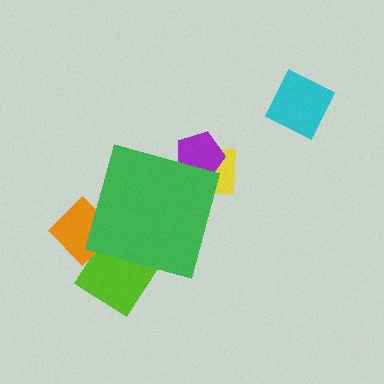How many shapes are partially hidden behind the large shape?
4 shapes are partially hidden.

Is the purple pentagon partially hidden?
Yes, the purple pentagon is partially hidden behind the green diamond.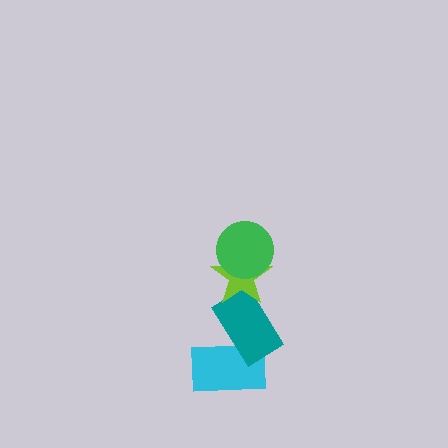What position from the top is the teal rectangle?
The teal rectangle is 3rd from the top.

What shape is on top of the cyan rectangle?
The teal rectangle is on top of the cyan rectangle.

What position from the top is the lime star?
The lime star is 2nd from the top.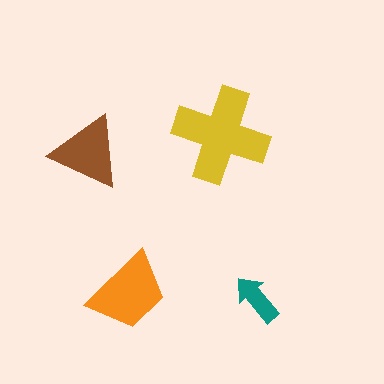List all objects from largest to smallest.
The yellow cross, the orange trapezoid, the brown triangle, the teal arrow.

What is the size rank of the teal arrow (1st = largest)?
4th.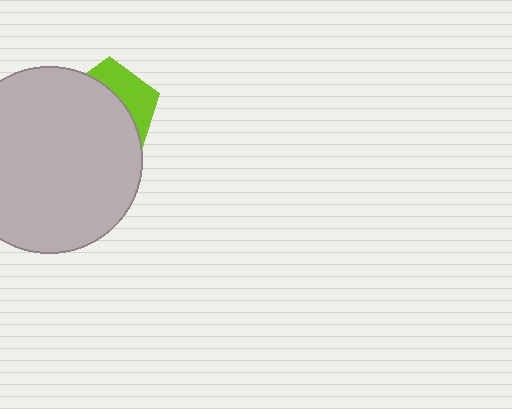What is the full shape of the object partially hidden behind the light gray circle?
The partially hidden object is a lime pentagon.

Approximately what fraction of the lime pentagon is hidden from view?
Roughly 66% of the lime pentagon is hidden behind the light gray circle.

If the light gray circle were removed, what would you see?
You would see the complete lime pentagon.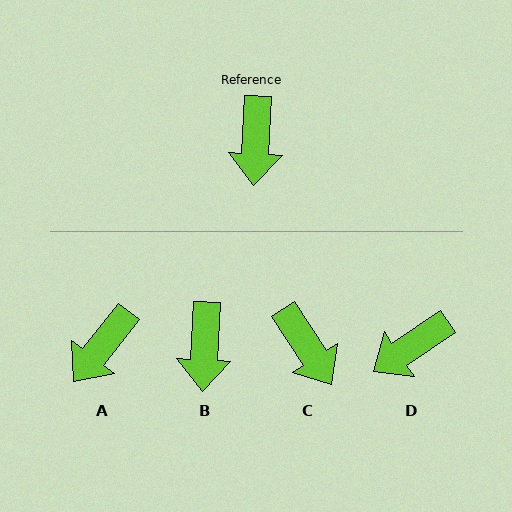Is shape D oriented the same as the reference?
No, it is off by about 53 degrees.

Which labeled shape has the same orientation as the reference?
B.